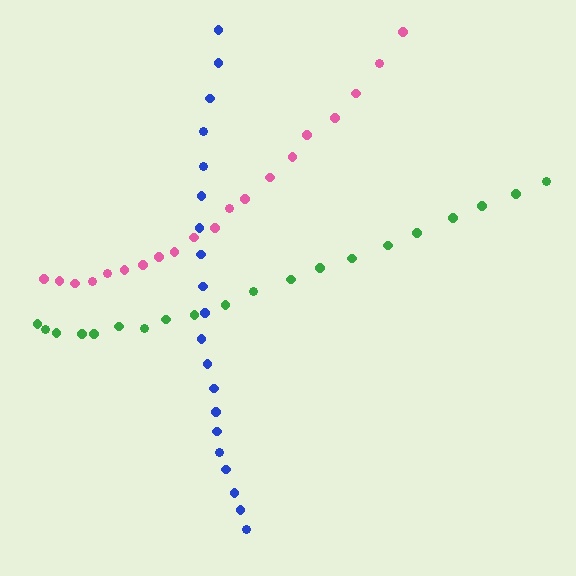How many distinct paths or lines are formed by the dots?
There are 3 distinct paths.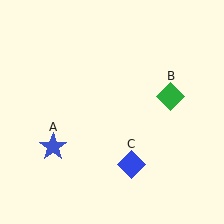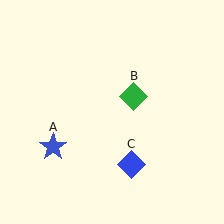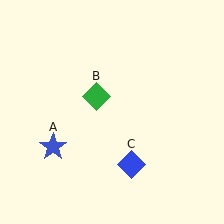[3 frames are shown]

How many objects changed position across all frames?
1 object changed position: green diamond (object B).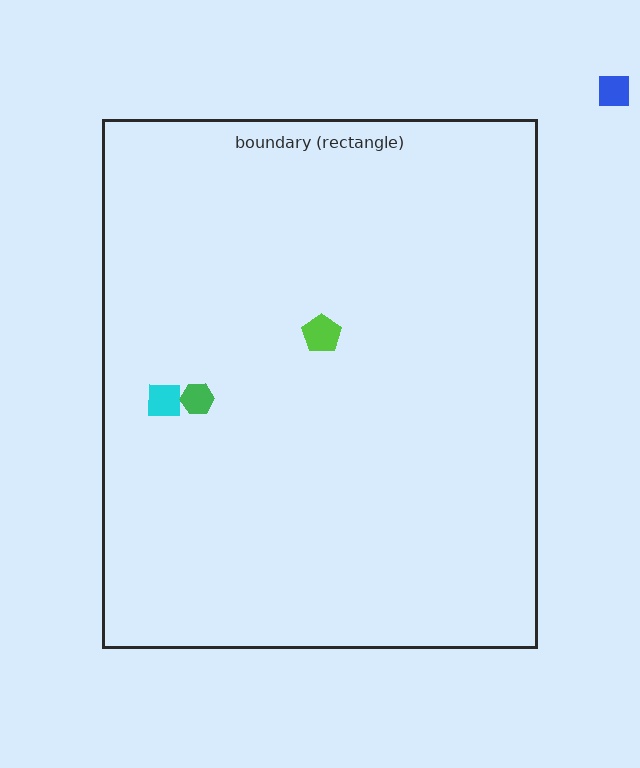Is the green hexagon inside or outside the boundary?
Inside.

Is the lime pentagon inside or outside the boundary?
Inside.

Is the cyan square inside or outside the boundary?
Inside.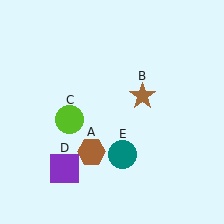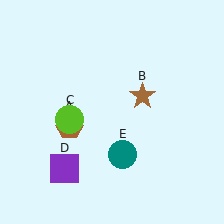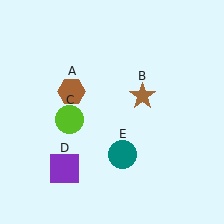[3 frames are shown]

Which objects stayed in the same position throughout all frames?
Brown star (object B) and lime circle (object C) and purple square (object D) and teal circle (object E) remained stationary.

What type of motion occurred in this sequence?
The brown hexagon (object A) rotated clockwise around the center of the scene.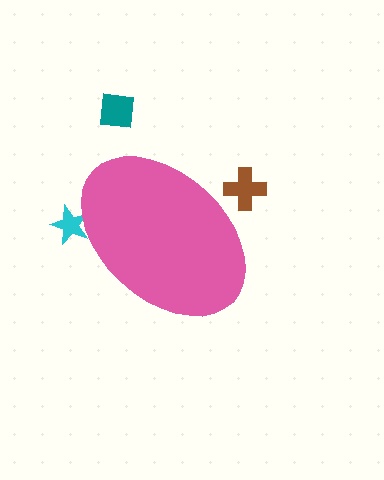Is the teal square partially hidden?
No, the teal square is fully visible.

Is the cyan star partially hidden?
Yes, the cyan star is partially hidden behind the pink ellipse.